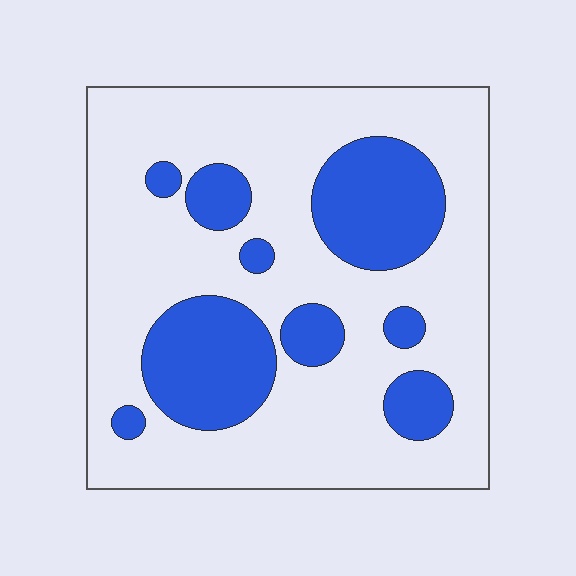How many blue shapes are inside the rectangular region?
9.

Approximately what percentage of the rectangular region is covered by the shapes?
Approximately 25%.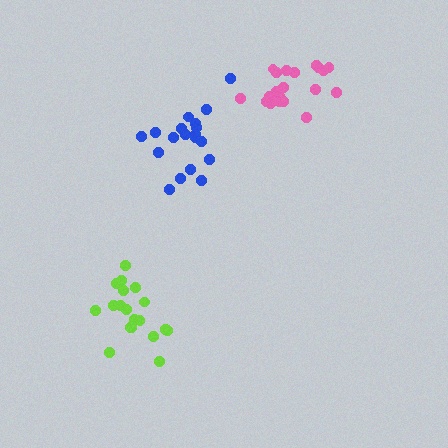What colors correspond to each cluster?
The clusters are colored: pink, lime, blue.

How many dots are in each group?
Group 1: 20 dots, Group 2: 19 dots, Group 3: 19 dots (58 total).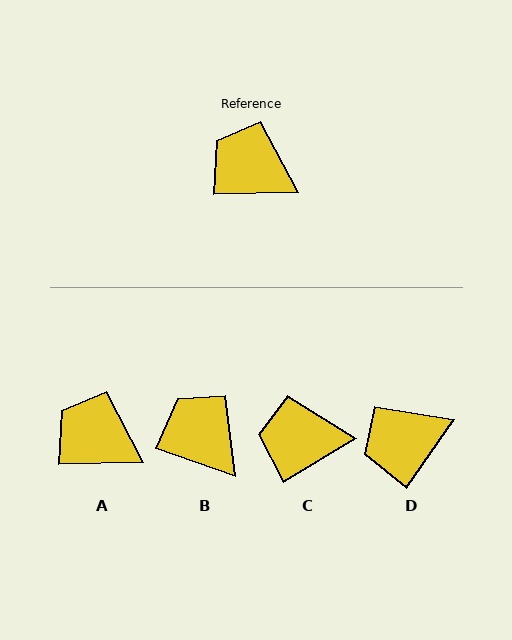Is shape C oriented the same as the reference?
No, it is off by about 30 degrees.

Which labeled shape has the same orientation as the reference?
A.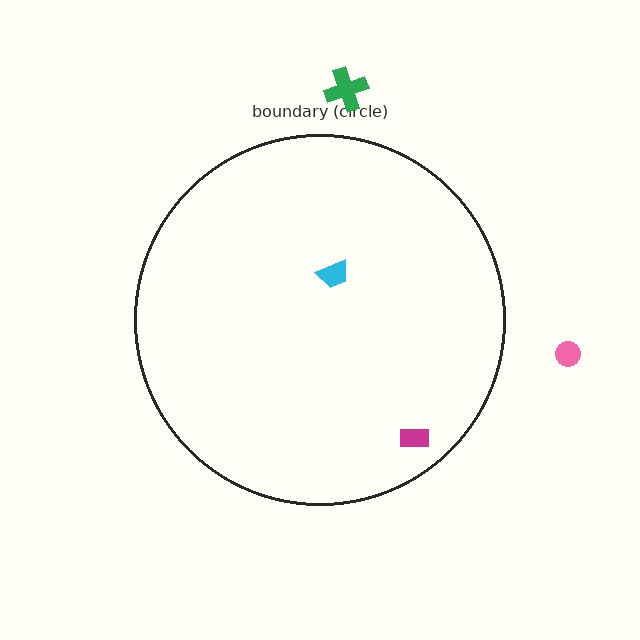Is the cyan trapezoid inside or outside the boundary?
Inside.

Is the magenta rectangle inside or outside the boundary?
Inside.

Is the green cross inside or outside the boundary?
Outside.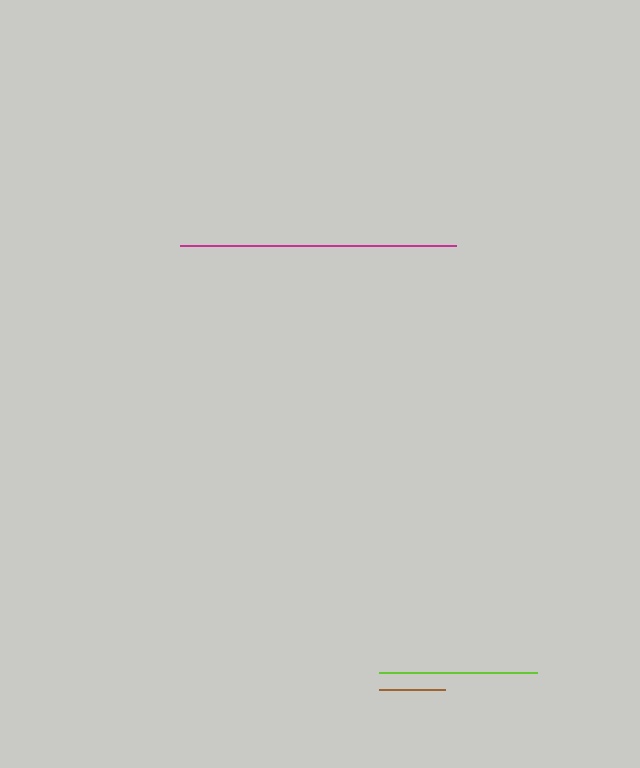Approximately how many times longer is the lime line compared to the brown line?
The lime line is approximately 2.4 times the length of the brown line.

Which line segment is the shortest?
The brown line is the shortest at approximately 65 pixels.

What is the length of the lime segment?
The lime segment is approximately 158 pixels long.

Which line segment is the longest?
The magenta line is the longest at approximately 275 pixels.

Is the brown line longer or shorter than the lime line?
The lime line is longer than the brown line.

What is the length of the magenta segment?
The magenta segment is approximately 275 pixels long.